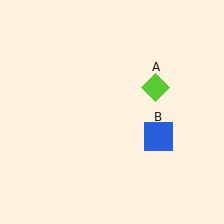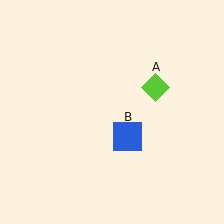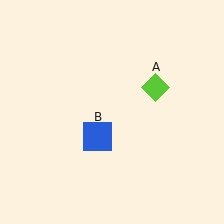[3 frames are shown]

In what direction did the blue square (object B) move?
The blue square (object B) moved left.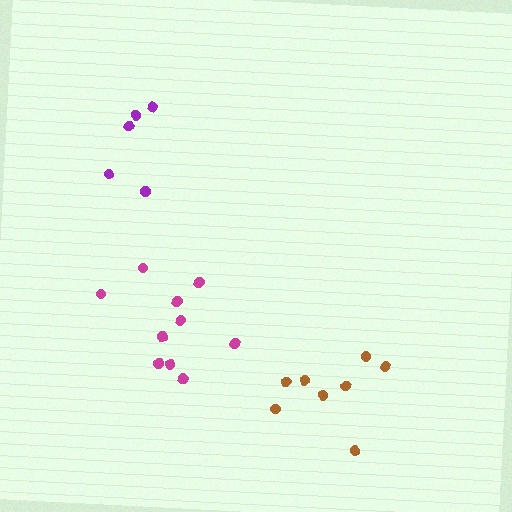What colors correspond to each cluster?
The clusters are colored: brown, magenta, purple.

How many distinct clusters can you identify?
There are 3 distinct clusters.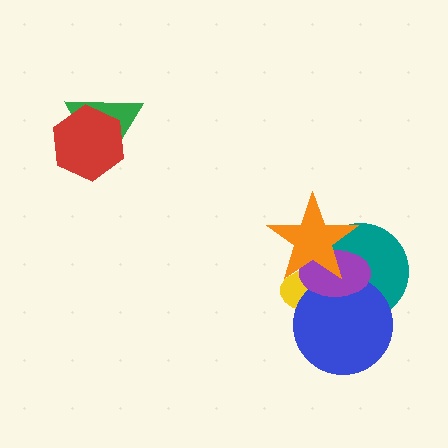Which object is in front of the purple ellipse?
The orange star is in front of the purple ellipse.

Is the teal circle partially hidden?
Yes, it is partially covered by another shape.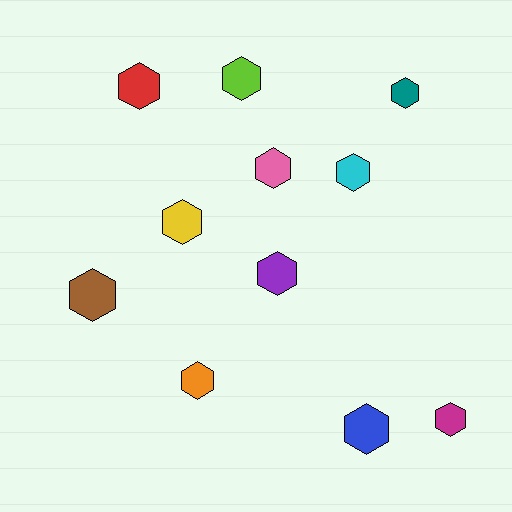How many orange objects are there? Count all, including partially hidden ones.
There is 1 orange object.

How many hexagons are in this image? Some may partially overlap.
There are 11 hexagons.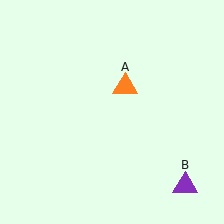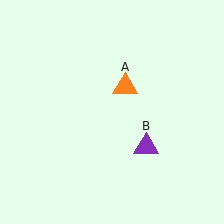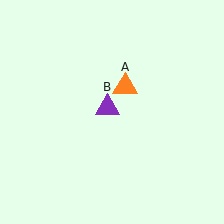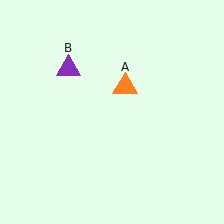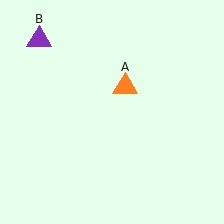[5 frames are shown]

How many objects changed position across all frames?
1 object changed position: purple triangle (object B).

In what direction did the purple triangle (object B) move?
The purple triangle (object B) moved up and to the left.